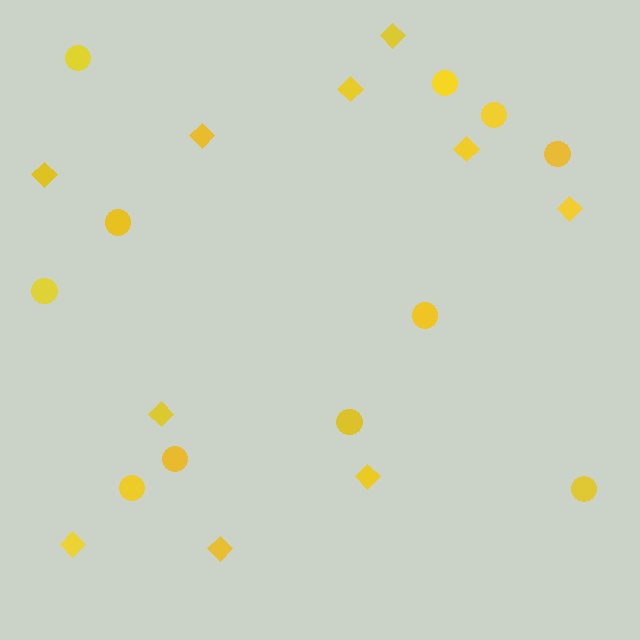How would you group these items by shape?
There are 2 groups: one group of diamonds (10) and one group of circles (11).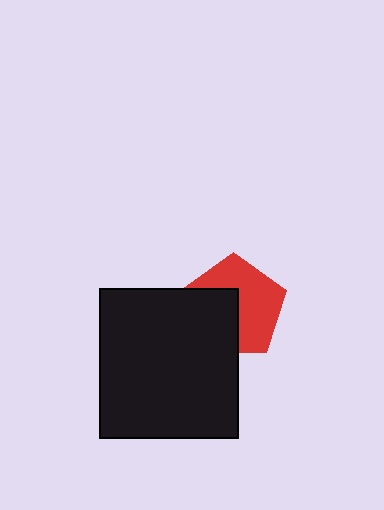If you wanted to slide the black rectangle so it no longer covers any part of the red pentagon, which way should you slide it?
Slide it toward the lower-left — that is the most direct way to separate the two shapes.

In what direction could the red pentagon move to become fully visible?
The red pentagon could move toward the upper-right. That would shift it out from behind the black rectangle entirely.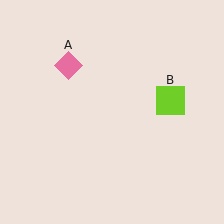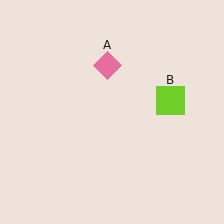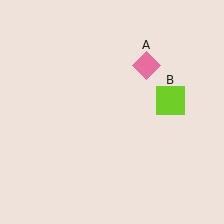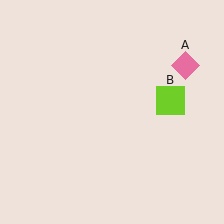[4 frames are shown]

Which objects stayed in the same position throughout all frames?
Lime square (object B) remained stationary.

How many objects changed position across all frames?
1 object changed position: pink diamond (object A).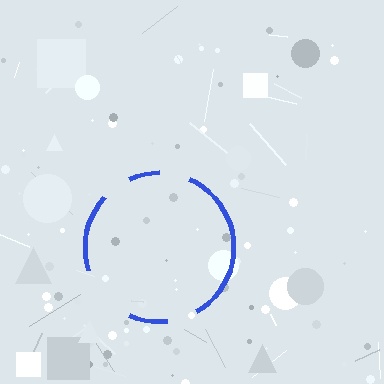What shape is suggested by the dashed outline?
The dashed outline suggests a circle.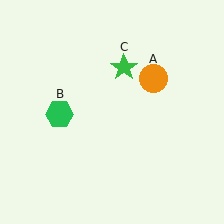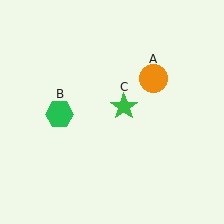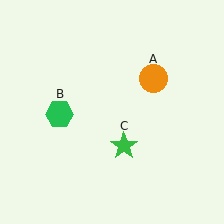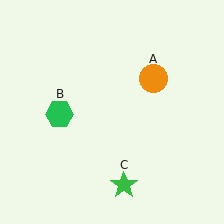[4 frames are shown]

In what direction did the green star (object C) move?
The green star (object C) moved down.